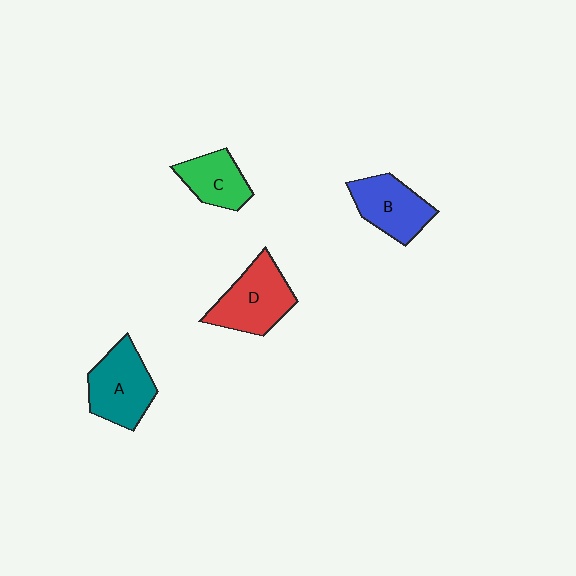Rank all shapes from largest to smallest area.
From largest to smallest: D (red), A (teal), B (blue), C (green).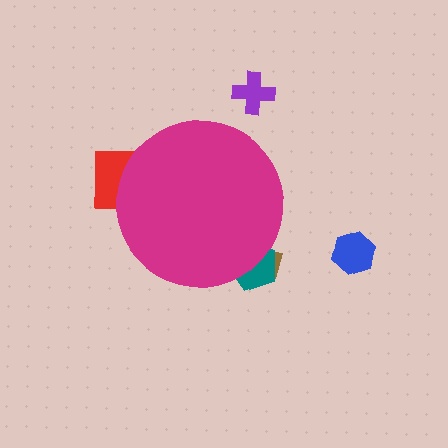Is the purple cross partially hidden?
No, the purple cross is fully visible.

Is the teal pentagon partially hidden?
Yes, the teal pentagon is partially hidden behind the magenta circle.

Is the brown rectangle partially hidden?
Yes, the brown rectangle is partially hidden behind the magenta circle.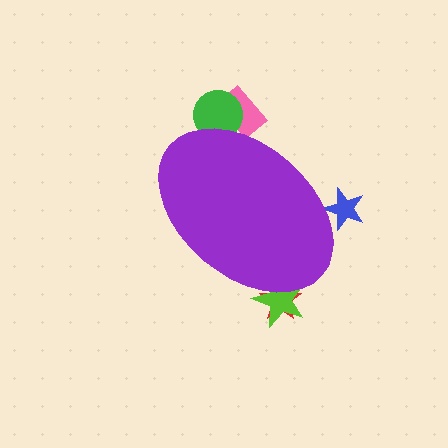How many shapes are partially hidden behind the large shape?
5 shapes are partially hidden.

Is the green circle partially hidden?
Yes, the green circle is partially hidden behind the purple ellipse.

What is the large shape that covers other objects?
A purple ellipse.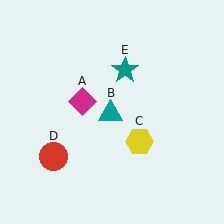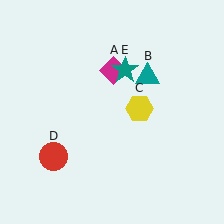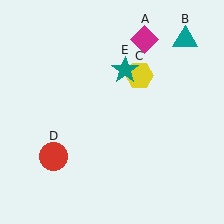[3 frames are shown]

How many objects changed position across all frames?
3 objects changed position: magenta diamond (object A), teal triangle (object B), yellow hexagon (object C).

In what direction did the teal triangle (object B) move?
The teal triangle (object B) moved up and to the right.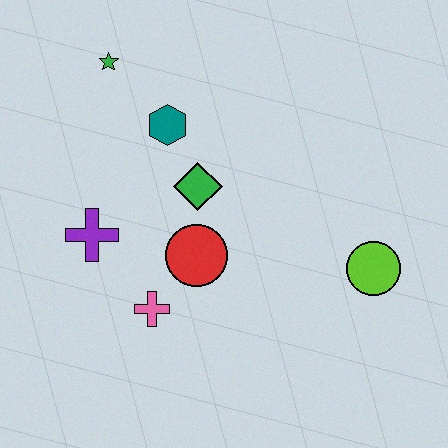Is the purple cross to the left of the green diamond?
Yes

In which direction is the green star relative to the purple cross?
The green star is above the purple cross.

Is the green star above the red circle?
Yes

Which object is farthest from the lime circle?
The green star is farthest from the lime circle.